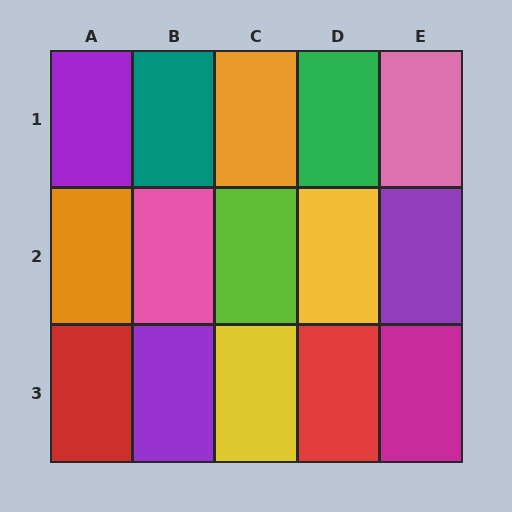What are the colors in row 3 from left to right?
Red, purple, yellow, red, magenta.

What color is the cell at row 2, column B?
Pink.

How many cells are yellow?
2 cells are yellow.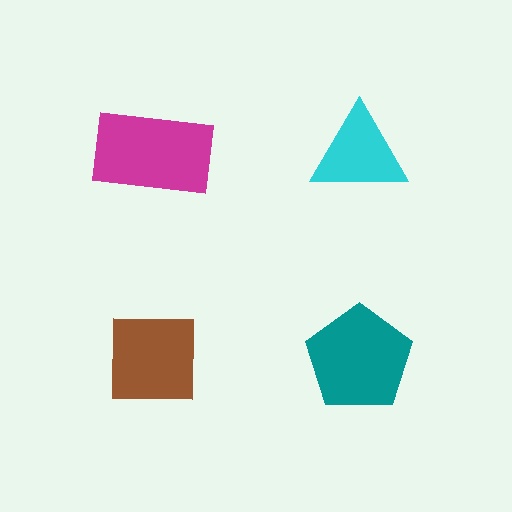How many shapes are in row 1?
2 shapes.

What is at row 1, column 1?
A magenta rectangle.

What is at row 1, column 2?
A cyan triangle.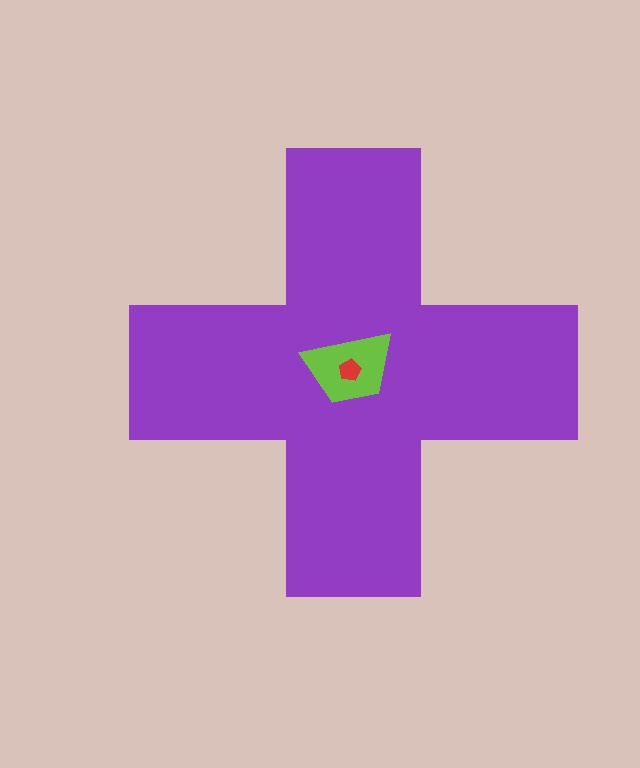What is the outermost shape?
The purple cross.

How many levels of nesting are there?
3.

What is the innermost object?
The red pentagon.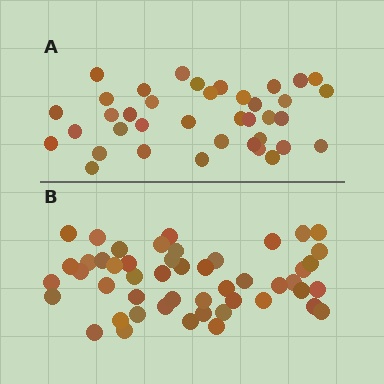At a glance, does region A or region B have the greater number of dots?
Region B (the bottom region) has more dots.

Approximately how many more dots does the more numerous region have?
Region B has roughly 12 or so more dots than region A.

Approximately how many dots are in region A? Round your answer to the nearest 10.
About 40 dots. (The exact count is 38, which rounds to 40.)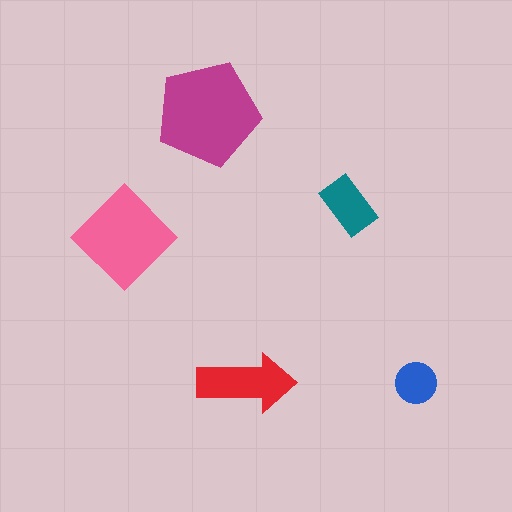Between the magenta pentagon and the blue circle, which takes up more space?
The magenta pentagon.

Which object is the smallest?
The blue circle.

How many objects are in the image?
There are 5 objects in the image.